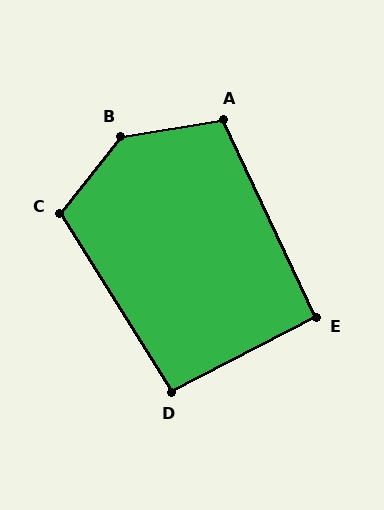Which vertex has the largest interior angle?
B, at approximately 137 degrees.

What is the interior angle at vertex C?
Approximately 110 degrees (obtuse).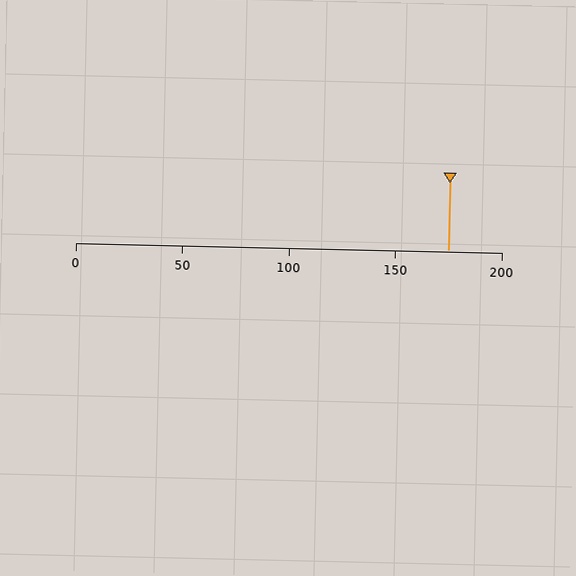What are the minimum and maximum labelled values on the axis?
The axis runs from 0 to 200.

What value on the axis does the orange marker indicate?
The marker indicates approximately 175.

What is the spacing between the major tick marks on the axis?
The major ticks are spaced 50 apart.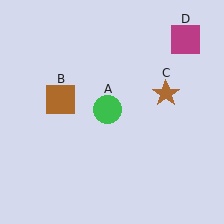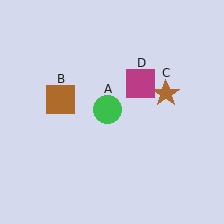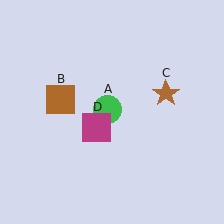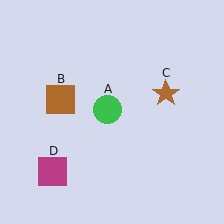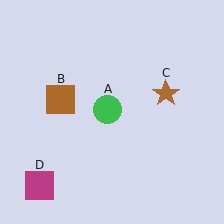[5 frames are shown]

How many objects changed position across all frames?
1 object changed position: magenta square (object D).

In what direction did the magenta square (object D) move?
The magenta square (object D) moved down and to the left.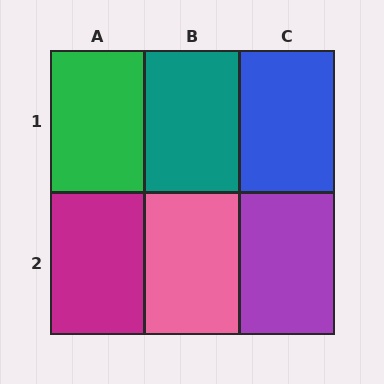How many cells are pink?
1 cell is pink.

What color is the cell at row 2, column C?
Purple.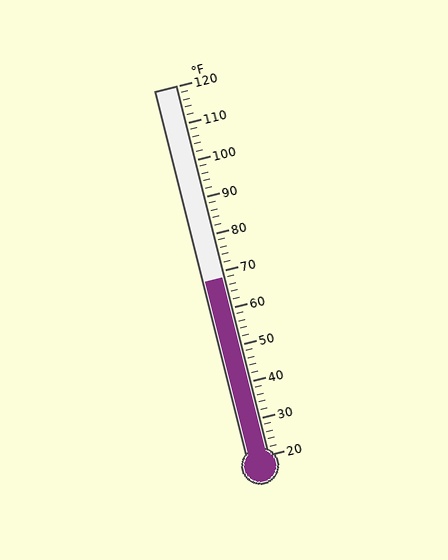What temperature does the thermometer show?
The thermometer shows approximately 68°F.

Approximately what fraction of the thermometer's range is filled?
The thermometer is filled to approximately 50% of its range.